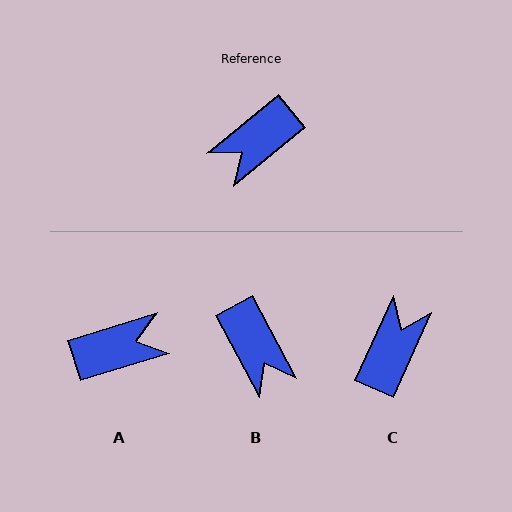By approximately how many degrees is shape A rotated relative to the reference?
Approximately 158 degrees counter-clockwise.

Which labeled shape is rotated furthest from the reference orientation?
A, about 158 degrees away.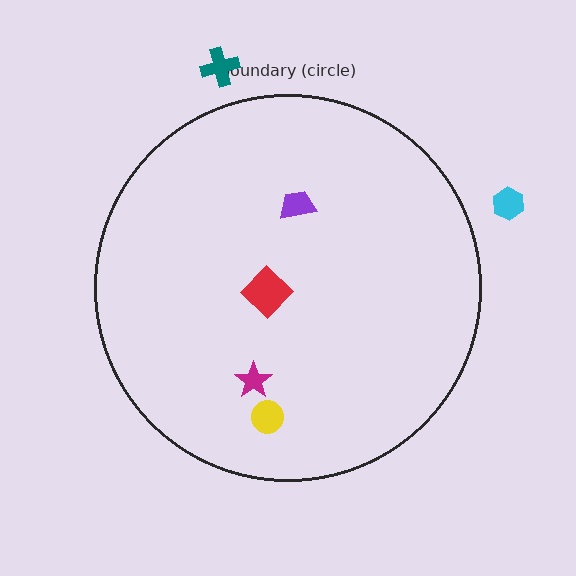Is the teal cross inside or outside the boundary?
Outside.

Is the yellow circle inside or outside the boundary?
Inside.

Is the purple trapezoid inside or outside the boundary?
Inside.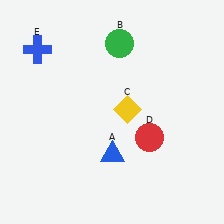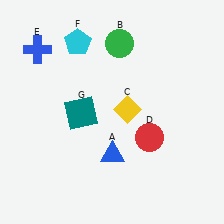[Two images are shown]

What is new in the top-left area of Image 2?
A cyan pentagon (F) was added in the top-left area of Image 2.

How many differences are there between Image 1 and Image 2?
There are 2 differences between the two images.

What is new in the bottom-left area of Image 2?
A teal square (G) was added in the bottom-left area of Image 2.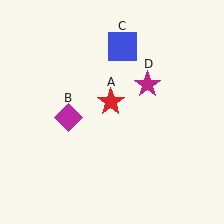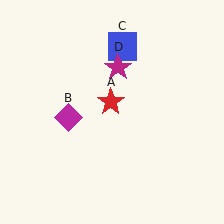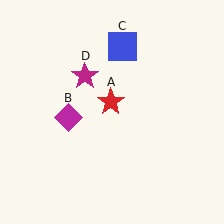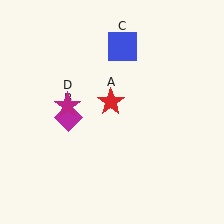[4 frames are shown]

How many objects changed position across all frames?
1 object changed position: magenta star (object D).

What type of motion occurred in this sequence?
The magenta star (object D) rotated counterclockwise around the center of the scene.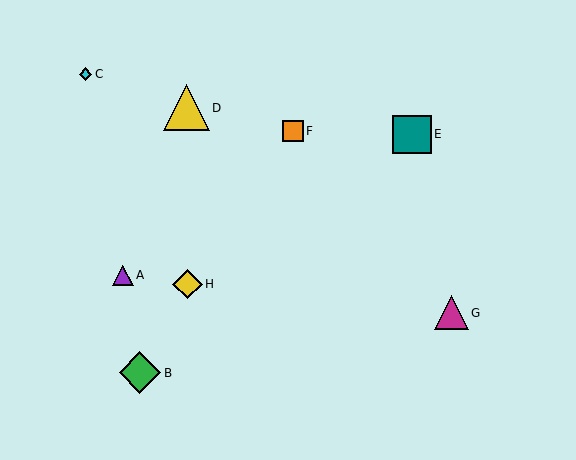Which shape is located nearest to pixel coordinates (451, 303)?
The magenta triangle (labeled G) at (451, 313) is nearest to that location.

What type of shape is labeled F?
Shape F is an orange square.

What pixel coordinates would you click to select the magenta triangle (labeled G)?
Click at (451, 313) to select the magenta triangle G.